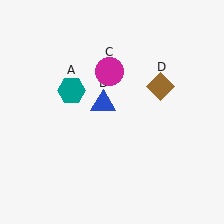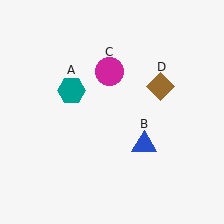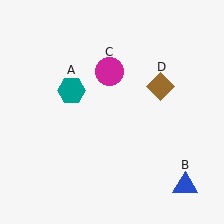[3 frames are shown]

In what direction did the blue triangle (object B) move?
The blue triangle (object B) moved down and to the right.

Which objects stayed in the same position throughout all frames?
Teal hexagon (object A) and magenta circle (object C) and brown diamond (object D) remained stationary.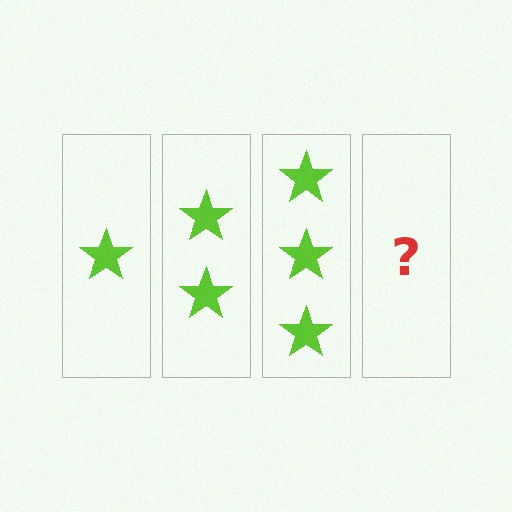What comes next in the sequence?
The next element should be 4 stars.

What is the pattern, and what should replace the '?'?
The pattern is that each step adds one more star. The '?' should be 4 stars.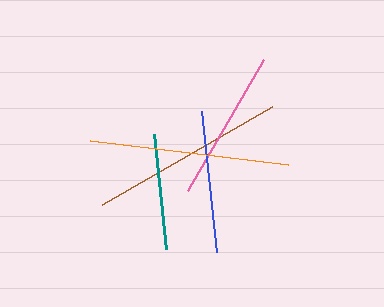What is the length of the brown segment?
The brown segment is approximately 196 pixels long.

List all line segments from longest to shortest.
From longest to shortest: orange, brown, pink, blue, teal.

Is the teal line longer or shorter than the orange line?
The orange line is longer than the teal line.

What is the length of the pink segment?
The pink segment is approximately 152 pixels long.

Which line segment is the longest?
The orange line is the longest at approximately 200 pixels.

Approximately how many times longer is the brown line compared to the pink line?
The brown line is approximately 1.3 times the length of the pink line.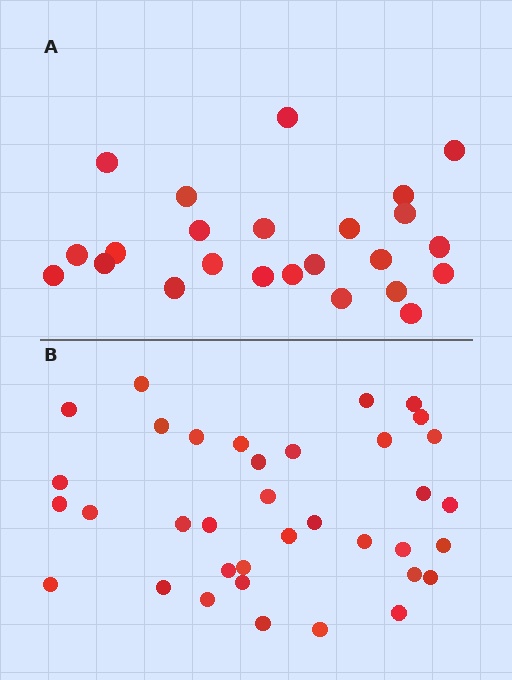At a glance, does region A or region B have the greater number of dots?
Region B (the bottom region) has more dots.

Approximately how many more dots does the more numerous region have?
Region B has roughly 12 or so more dots than region A.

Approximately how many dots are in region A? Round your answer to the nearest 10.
About 20 dots. (The exact count is 24, which rounds to 20.)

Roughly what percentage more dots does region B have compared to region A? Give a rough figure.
About 50% more.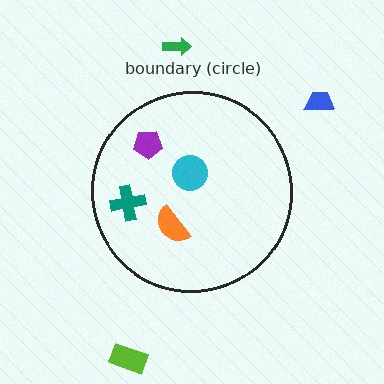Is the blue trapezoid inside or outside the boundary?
Outside.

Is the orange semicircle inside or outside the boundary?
Inside.